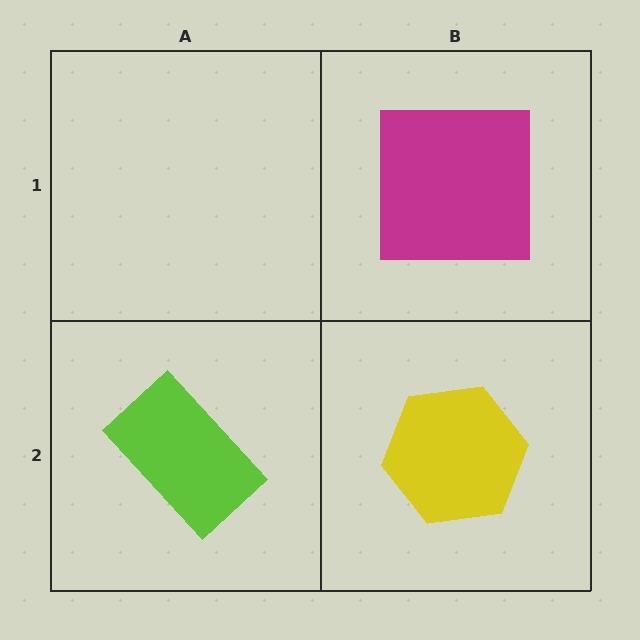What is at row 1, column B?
A magenta square.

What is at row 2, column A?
A lime rectangle.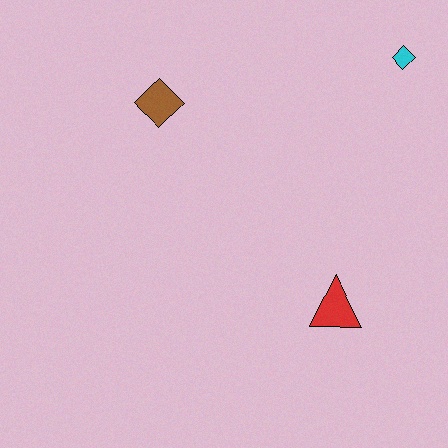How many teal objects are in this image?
There are no teal objects.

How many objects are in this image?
There are 3 objects.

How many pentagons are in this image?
There are no pentagons.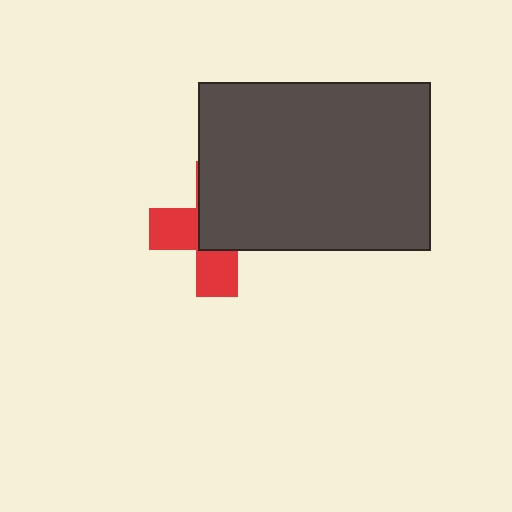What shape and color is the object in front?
The object in front is a dark gray rectangle.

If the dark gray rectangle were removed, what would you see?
You would see the complete red cross.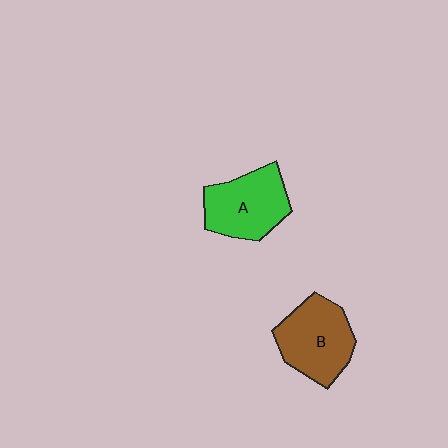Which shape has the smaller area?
Shape A (green).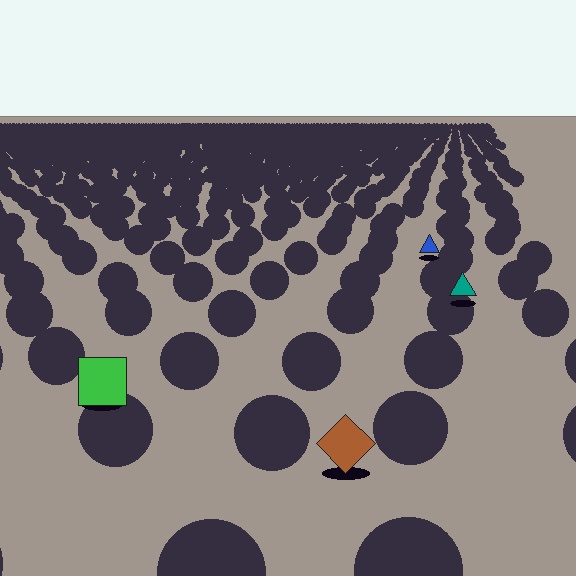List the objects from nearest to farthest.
From nearest to farthest: the brown diamond, the green square, the teal triangle, the blue triangle.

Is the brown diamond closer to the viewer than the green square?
Yes. The brown diamond is closer — you can tell from the texture gradient: the ground texture is coarser near it.